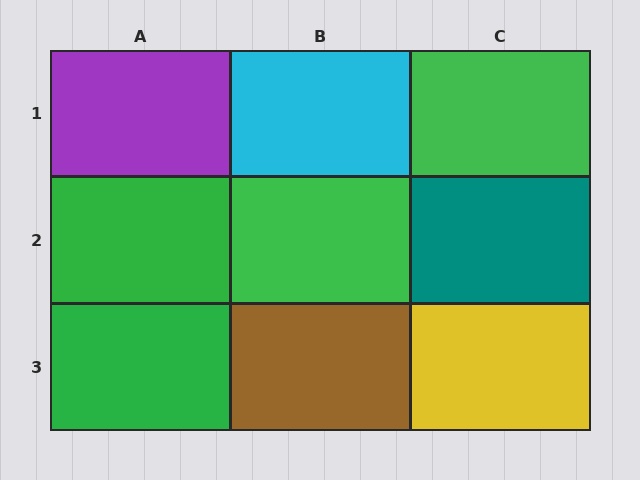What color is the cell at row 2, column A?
Green.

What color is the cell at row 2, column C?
Teal.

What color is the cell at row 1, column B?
Cyan.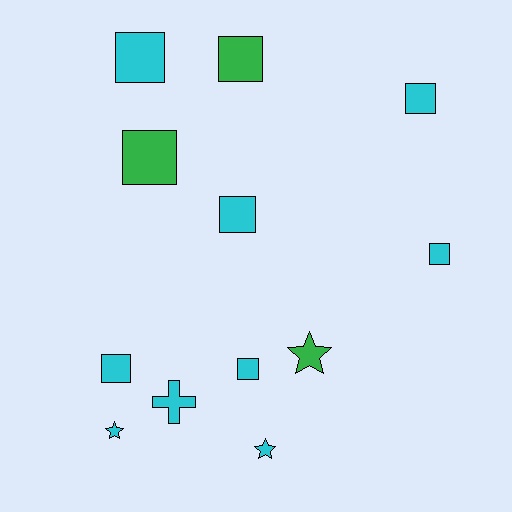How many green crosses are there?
There are no green crosses.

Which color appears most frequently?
Cyan, with 9 objects.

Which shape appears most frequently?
Square, with 8 objects.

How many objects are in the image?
There are 12 objects.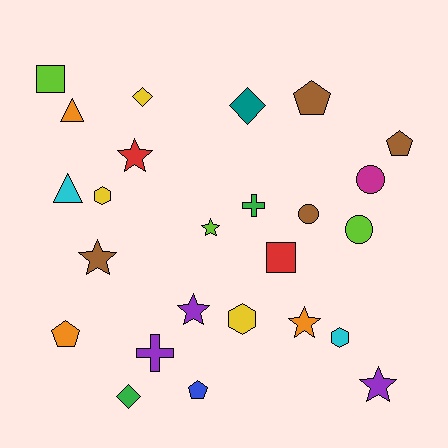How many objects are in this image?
There are 25 objects.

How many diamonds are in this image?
There are 3 diamonds.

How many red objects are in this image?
There are 2 red objects.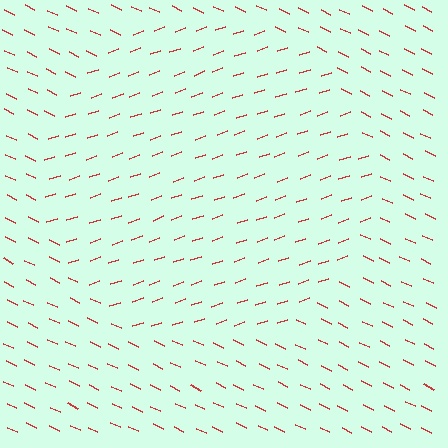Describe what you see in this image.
The image is filled with small red line segments. A circle region in the image has lines oriented differently from the surrounding lines, creating a visible texture boundary.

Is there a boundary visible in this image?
Yes, there is a texture boundary formed by a change in line orientation.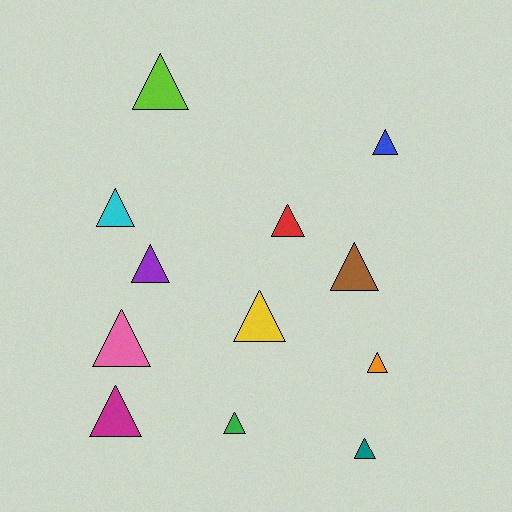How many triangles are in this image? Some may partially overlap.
There are 12 triangles.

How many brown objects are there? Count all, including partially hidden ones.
There is 1 brown object.